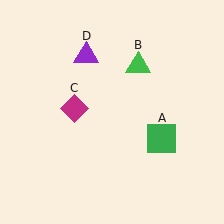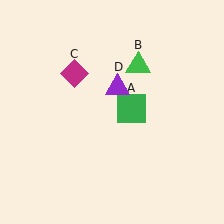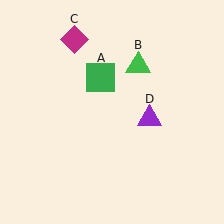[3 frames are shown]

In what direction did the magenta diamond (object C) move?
The magenta diamond (object C) moved up.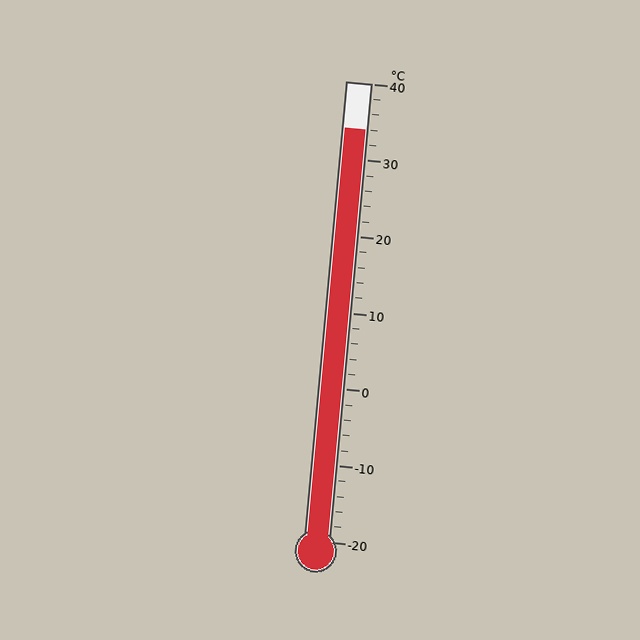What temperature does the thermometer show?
The thermometer shows approximately 34°C.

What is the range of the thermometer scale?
The thermometer scale ranges from -20°C to 40°C.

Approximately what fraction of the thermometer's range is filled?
The thermometer is filled to approximately 90% of its range.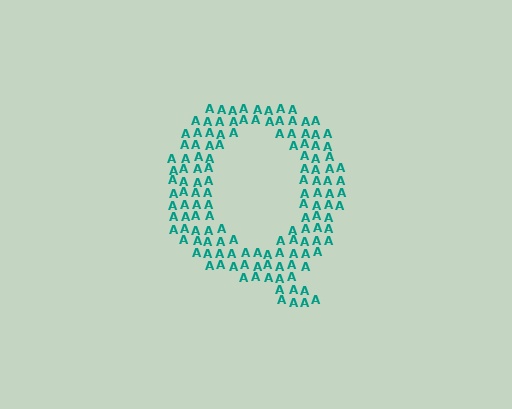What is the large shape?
The large shape is the letter Q.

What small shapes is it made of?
It is made of small letter A's.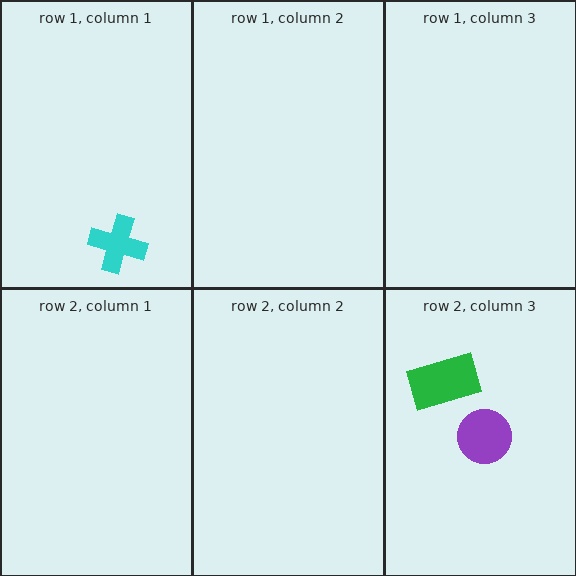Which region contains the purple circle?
The row 2, column 3 region.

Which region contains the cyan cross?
The row 1, column 1 region.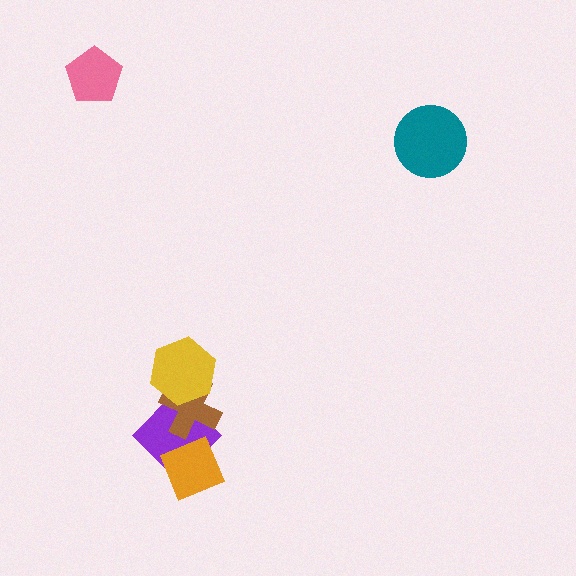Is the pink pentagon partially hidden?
No, no other shape covers it.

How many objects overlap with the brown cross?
2 objects overlap with the brown cross.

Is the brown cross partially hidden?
Yes, it is partially covered by another shape.